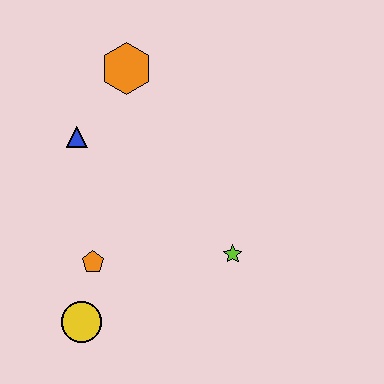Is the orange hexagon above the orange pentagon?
Yes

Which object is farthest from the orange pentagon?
The orange hexagon is farthest from the orange pentagon.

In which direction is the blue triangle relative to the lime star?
The blue triangle is to the left of the lime star.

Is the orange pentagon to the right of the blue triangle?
Yes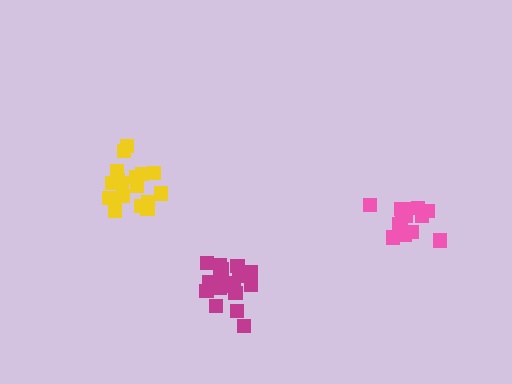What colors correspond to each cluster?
The clusters are colored: pink, magenta, yellow.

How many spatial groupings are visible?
There are 3 spatial groupings.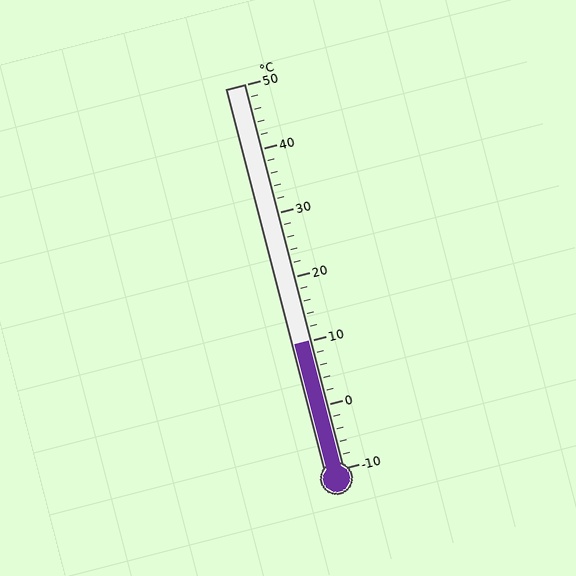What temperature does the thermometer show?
The thermometer shows approximately 10°C.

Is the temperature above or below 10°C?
The temperature is at 10°C.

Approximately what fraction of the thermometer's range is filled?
The thermometer is filled to approximately 35% of its range.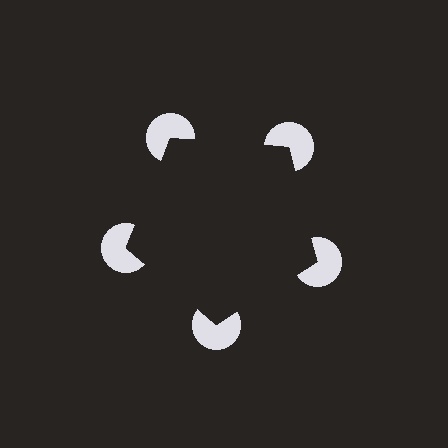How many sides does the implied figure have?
5 sides.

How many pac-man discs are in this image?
There are 5 — one at each vertex of the illusory pentagon.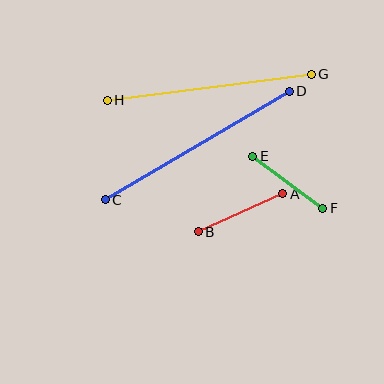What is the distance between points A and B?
The distance is approximately 93 pixels.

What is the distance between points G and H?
The distance is approximately 206 pixels.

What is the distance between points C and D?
The distance is approximately 213 pixels.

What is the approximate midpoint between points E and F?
The midpoint is at approximately (288, 182) pixels.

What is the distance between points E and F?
The distance is approximately 87 pixels.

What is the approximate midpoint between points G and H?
The midpoint is at approximately (209, 87) pixels.